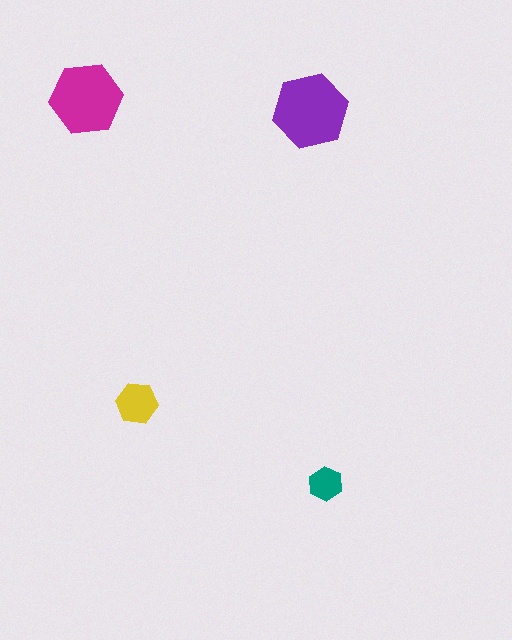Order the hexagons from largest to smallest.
the purple one, the magenta one, the yellow one, the teal one.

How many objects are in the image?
There are 4 objects in the image.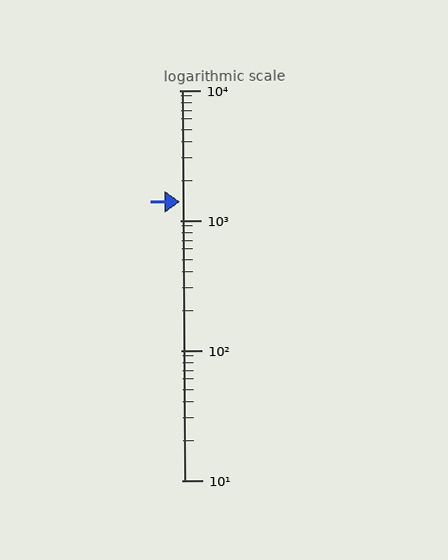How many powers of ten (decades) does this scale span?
The scale spans 3 decades, from 10 to 10000.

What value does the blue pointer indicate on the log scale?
The pointer indicates approximately 1400.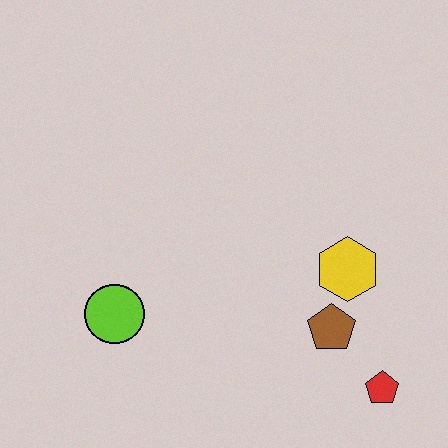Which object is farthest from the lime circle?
The red pentagon is farthest from the lime circle.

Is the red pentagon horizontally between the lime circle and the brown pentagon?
No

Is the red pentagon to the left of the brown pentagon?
No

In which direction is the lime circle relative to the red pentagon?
The lime circle is to the left of the red pentagon.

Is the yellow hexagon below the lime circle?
No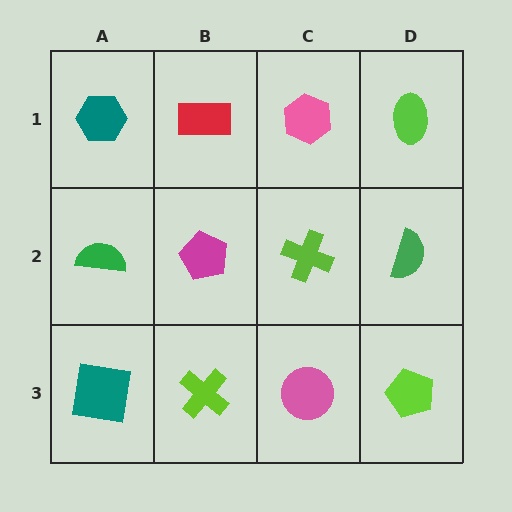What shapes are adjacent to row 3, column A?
A green semicircle (row 2, column A), a lime cross (row 3, column B).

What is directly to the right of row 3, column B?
A pink circle.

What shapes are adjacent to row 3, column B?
A magenta pentagon (row 2, column B), a teal square (row 3, column A), a pink circle (row 3, column C).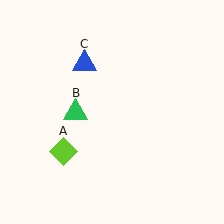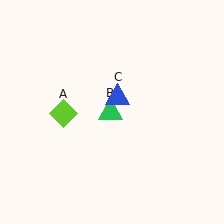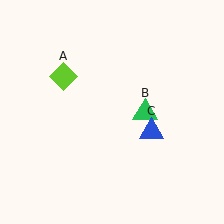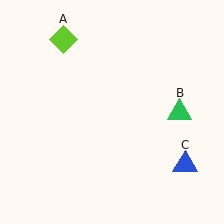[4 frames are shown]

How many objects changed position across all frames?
3 objects changed position: lime diamond (object A), green triangle (object B), blue triangle (object C).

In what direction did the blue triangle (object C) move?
The blue triangle (object C) moved down and to the right.